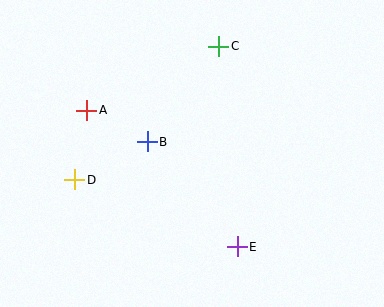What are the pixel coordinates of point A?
Point A is at (87, 110).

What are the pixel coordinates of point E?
Point E is at (237, 247).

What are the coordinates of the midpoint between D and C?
The midpoint between D and C is at (147, 113).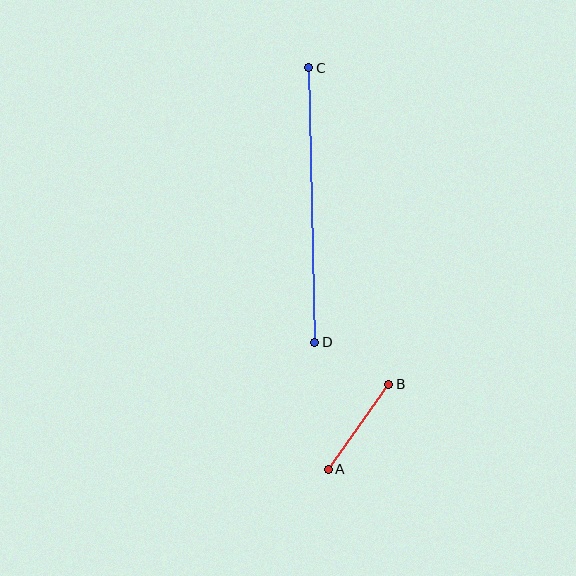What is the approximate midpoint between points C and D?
The midpoint is at approximately (312, 205) pixels.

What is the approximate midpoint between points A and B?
The midpoint is at approximately (359, 427) pixels.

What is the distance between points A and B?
The distance is approximately 104 pixels.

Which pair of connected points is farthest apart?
Points C and D are farthest apart.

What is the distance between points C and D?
The distance is approximately 274 pixels.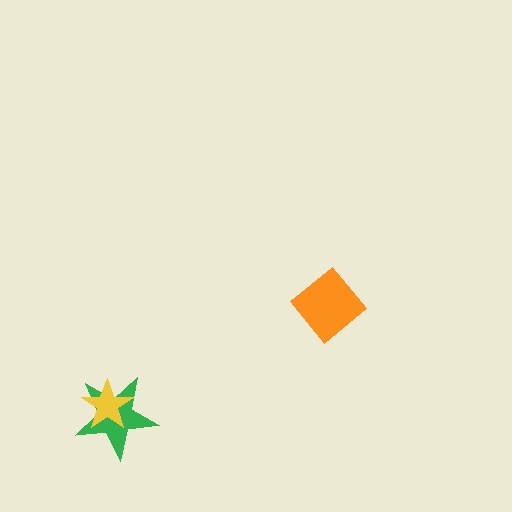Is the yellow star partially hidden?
No, no other shape covers it.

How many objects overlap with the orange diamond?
0 objects overlap with the orange diamond.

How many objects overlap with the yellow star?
1 object overlaps with the yellow star.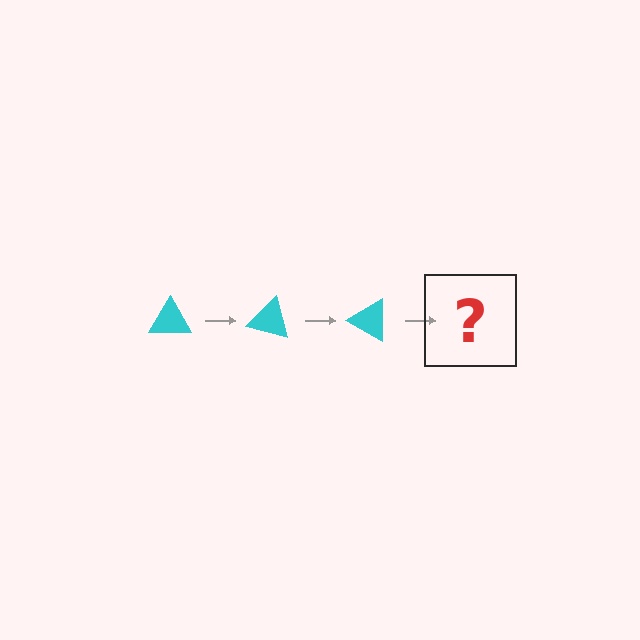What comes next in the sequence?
The next element should be a cyan triangle rotated 45 degrees.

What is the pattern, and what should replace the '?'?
The pattern is that the triangle rotates 15 degrees each step. The '?' should be a cyan triangle rotated 45 degrees.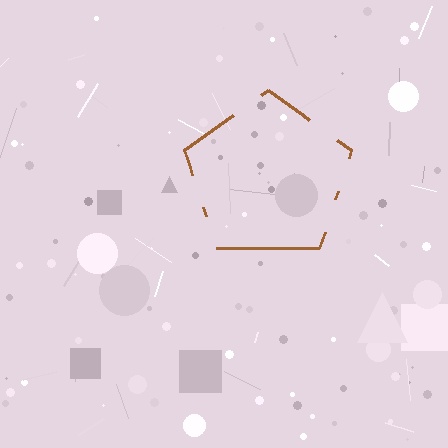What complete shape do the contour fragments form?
The contour fragments form a pentagon.